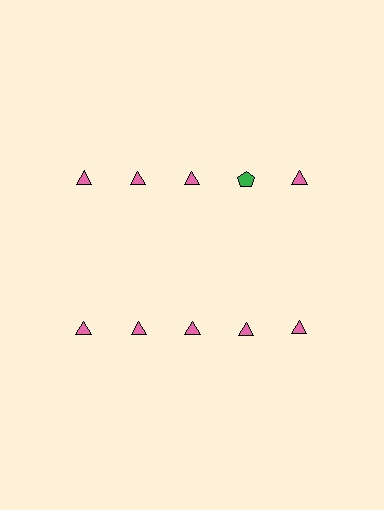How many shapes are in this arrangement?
There are 10 shapes arranged in a grid pattern.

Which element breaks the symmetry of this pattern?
The green pentagon in the top row, second from right column breaks the symmetry. All other shapes are pink triangles.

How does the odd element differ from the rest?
It differs in both color (green instead of pink) and shape (pentagon instead of triangle).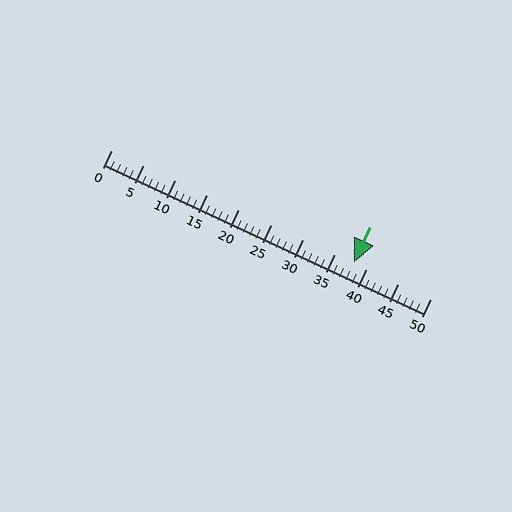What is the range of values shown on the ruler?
The ruler shows values from 0 to 50.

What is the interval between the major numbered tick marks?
The major tick marks are spaced 5 units apart.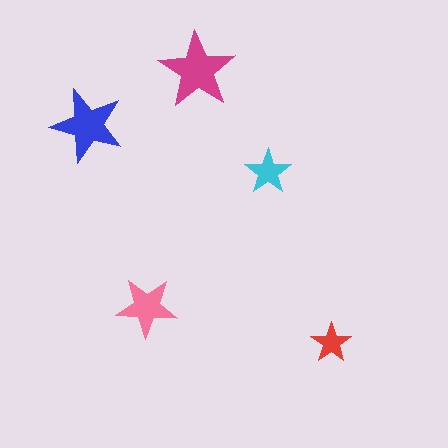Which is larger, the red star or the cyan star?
The cyan one.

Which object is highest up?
The magenta star is topmost.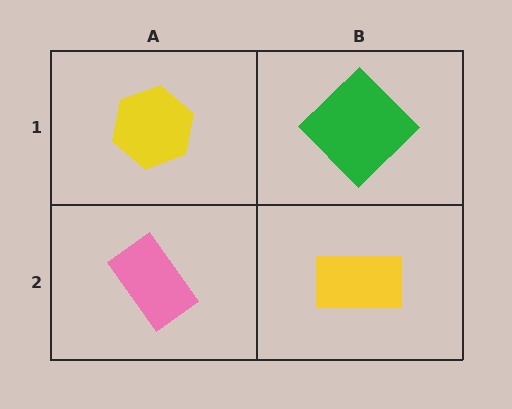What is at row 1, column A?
A yellow hexagon.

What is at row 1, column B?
A green diamond.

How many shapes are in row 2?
2 shapes.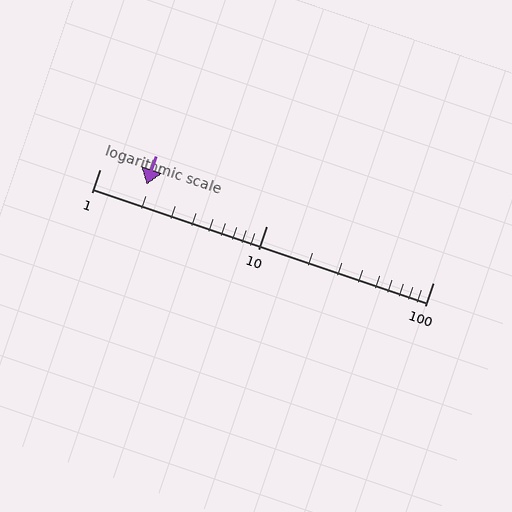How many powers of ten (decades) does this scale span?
The scale spans 2 decades, from 1 to 100.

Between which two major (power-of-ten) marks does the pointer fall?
The pointer is between 1 and 10.